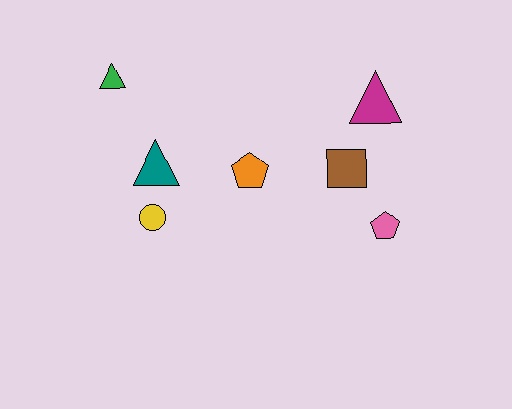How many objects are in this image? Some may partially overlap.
There are 7 objects.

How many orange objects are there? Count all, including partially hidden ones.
There is 1 orange object.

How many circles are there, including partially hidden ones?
There is 1 circle.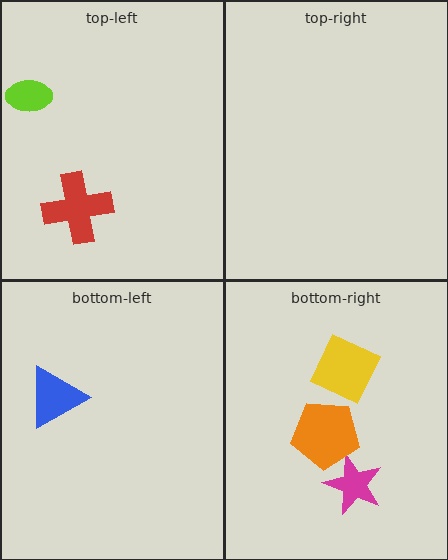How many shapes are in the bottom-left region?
1.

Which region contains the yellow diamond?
The bottom-right region.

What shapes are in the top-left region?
The lime ellipse, the red cross.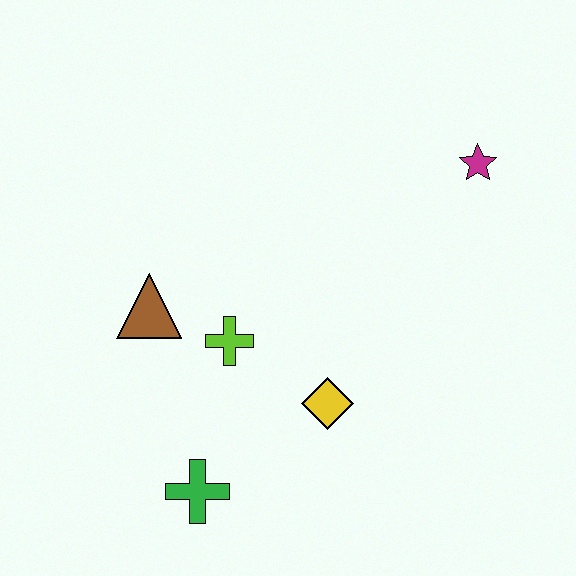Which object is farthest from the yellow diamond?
The magenta star is farthest from the yellow diamond.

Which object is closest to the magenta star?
The yellow diamond is closest to the magenta star.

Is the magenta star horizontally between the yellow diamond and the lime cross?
No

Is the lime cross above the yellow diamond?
Yes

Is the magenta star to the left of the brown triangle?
No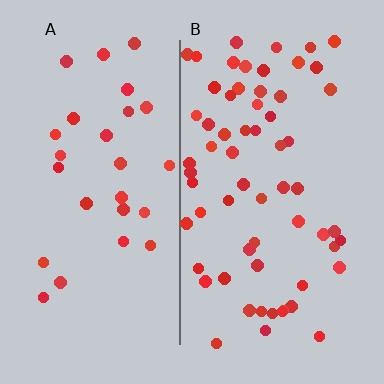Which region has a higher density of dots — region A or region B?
B (the right).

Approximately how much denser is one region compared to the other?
Approximately 2.3× — region B over region A.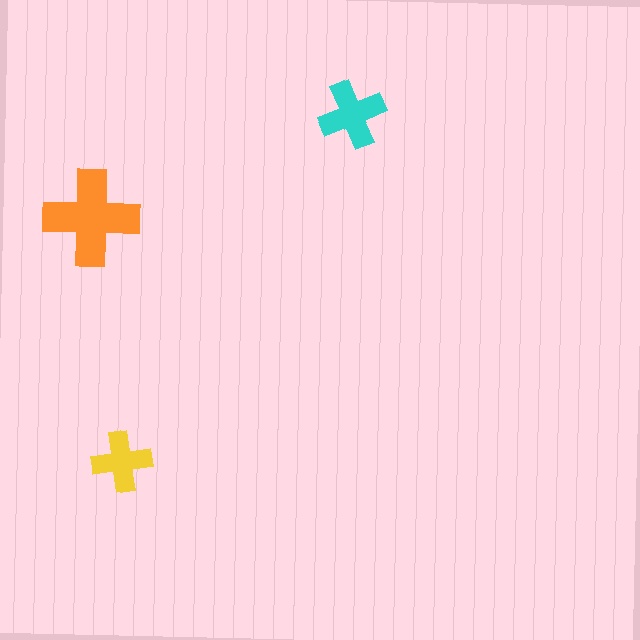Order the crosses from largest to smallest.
the orange one, the cyan one, the yellow one.